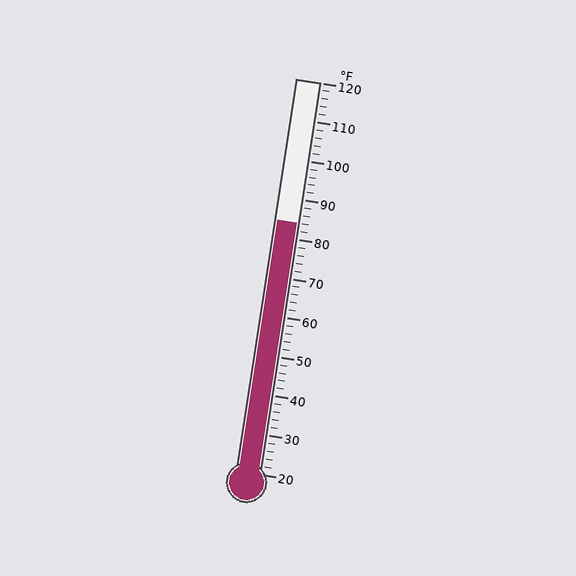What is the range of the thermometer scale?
The thermometer scale ranges from 20°F to 120°F.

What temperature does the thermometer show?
The thermometer shows approximately 84°F.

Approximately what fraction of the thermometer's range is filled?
The thermometer is filled to approximately 65% of its range.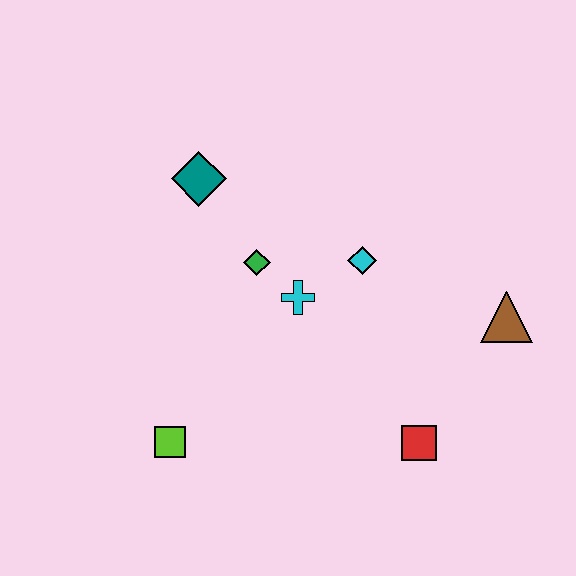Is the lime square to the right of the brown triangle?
No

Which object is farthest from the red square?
The teal diamond is farthest from the red square.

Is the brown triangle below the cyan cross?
Yes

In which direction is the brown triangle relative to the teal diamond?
The brown triangle is to the right of the teal diamond.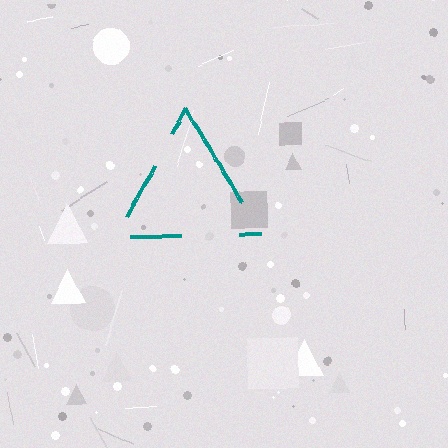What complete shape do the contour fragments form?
The contour fragments form a triangle.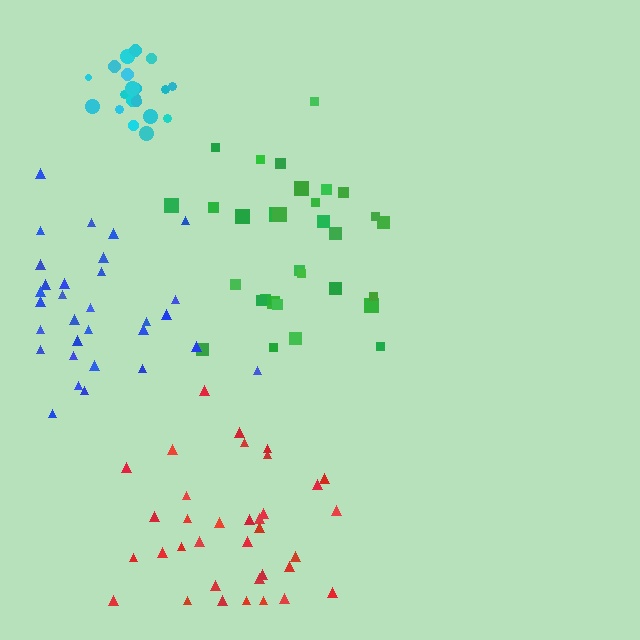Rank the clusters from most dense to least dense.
cyan, green, red, blue.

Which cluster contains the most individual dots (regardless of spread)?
Red (35).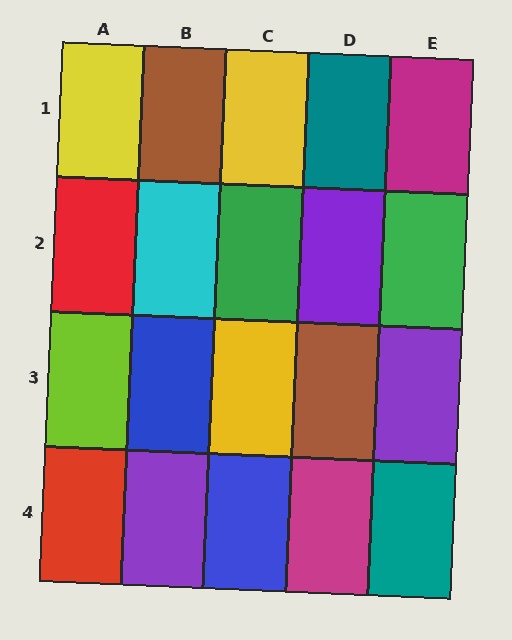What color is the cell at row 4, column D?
Magenta.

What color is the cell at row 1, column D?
Teal.